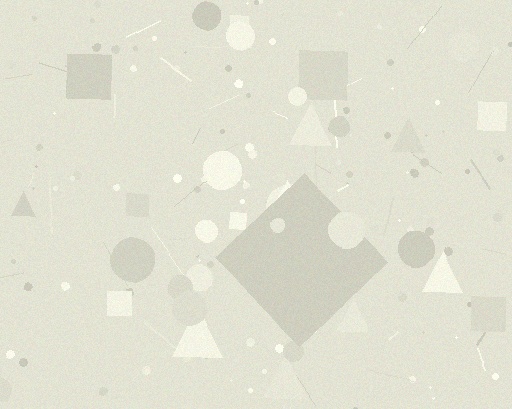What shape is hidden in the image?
A diamond is hidden in the image.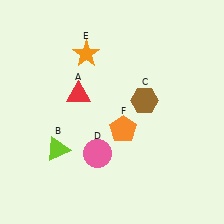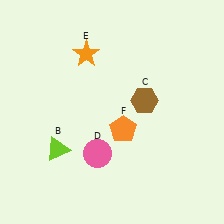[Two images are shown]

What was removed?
The red triangle (A) was removed in Image 2.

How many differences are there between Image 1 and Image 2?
There is 1 difference between the two images.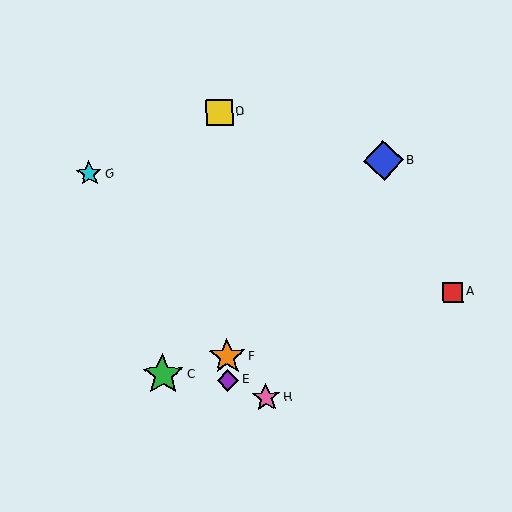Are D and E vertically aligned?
Yes, both are at x≈219.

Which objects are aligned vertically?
Objects D, E, F are aligned vertically.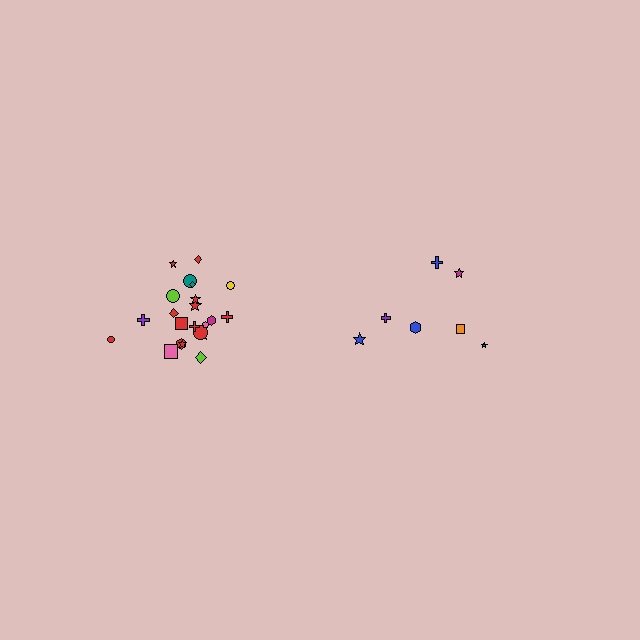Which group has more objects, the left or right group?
The left group.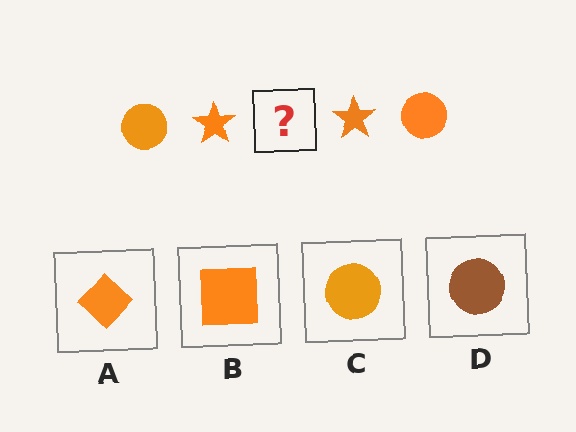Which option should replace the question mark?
Option C.